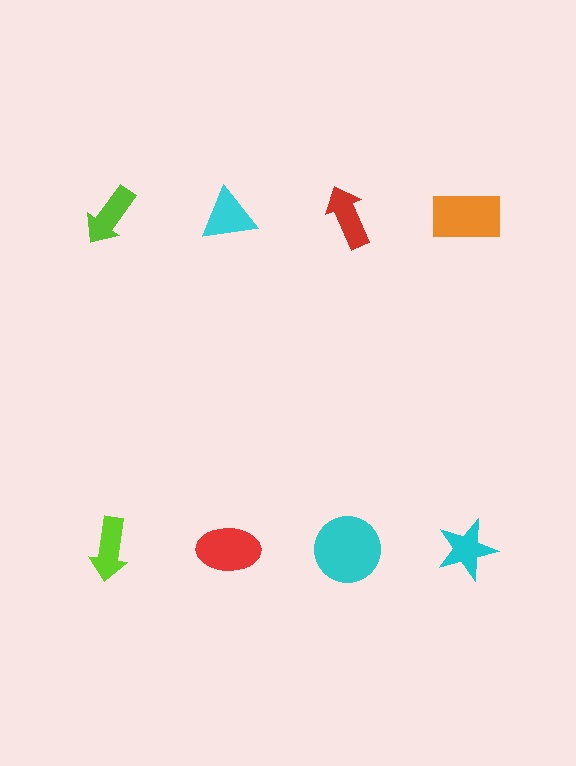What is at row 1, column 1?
A lime arrow.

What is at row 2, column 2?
A red ellipse.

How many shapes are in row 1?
4 shapes.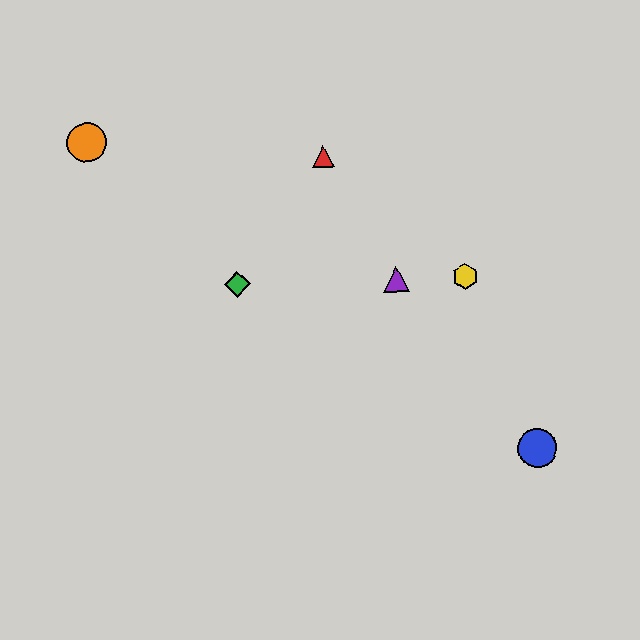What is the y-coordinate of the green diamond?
The green diamond is at y≈284.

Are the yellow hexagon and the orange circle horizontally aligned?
No, the yellow hexagon is at y≈277 and the orange circle is at y≈143.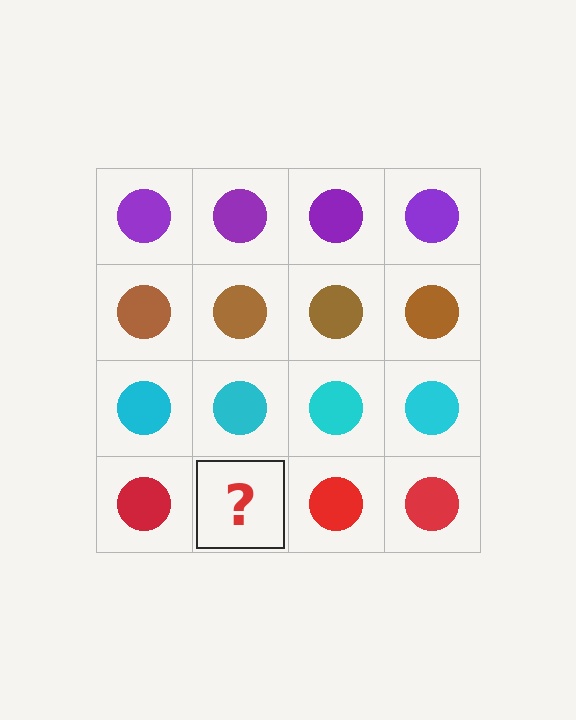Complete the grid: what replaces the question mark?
The question mark should be replaced with a red circle.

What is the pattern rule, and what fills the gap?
The rule is that each row has a consistent color. The gap should be filled with a red circle.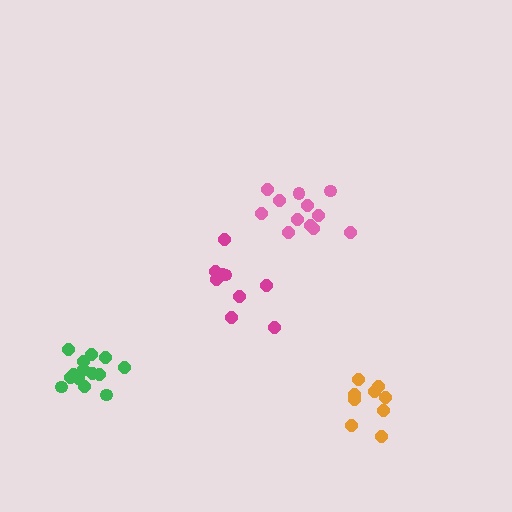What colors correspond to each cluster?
The clusters are colored: pink, magenta, green, orange.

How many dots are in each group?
Group 1: 12 dots, Group 2: 9 dots, Group 3: 14 dots, Group 4: 9 dots (44 total).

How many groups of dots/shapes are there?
There are 4 groups.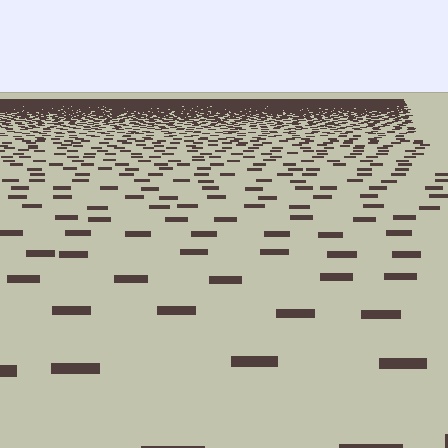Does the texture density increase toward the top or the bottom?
Density increases toward the top.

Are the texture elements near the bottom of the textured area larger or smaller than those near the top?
Larger. Near the bottom, elements are closer to the viewer and appear at a bigger on-screen size.